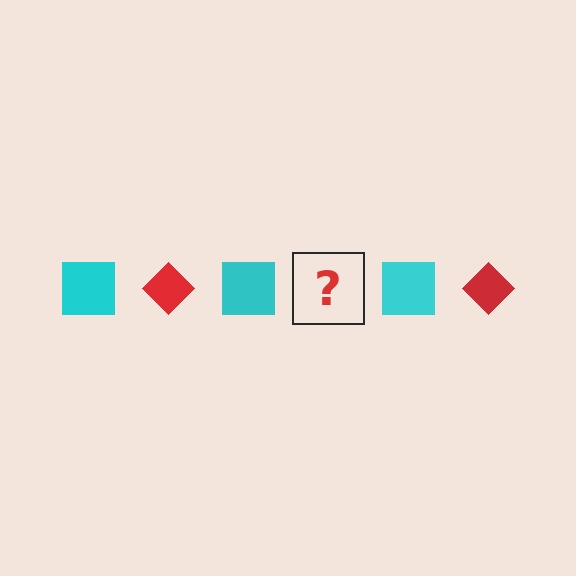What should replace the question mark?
The question mark should be replaced with a red diamond.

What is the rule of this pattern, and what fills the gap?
The rule is that the pattern alternates between cyan square and red diamond. The gap should be filled with a red diamond.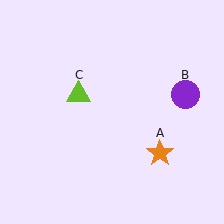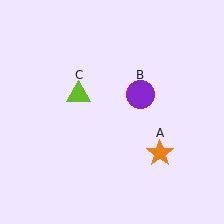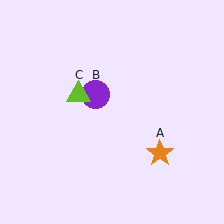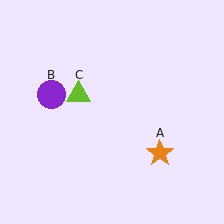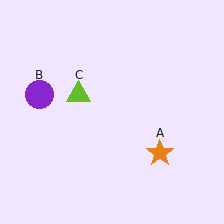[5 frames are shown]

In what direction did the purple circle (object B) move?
The purple circle (object B) moved left.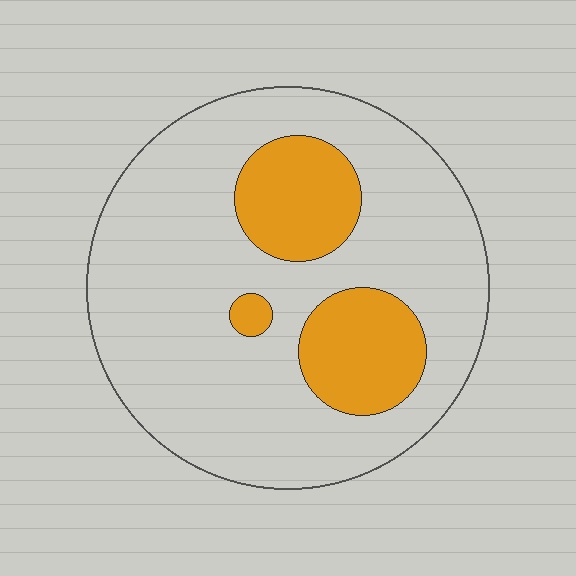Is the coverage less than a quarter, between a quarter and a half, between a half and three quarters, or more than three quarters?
Less than a quarter.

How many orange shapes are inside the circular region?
3.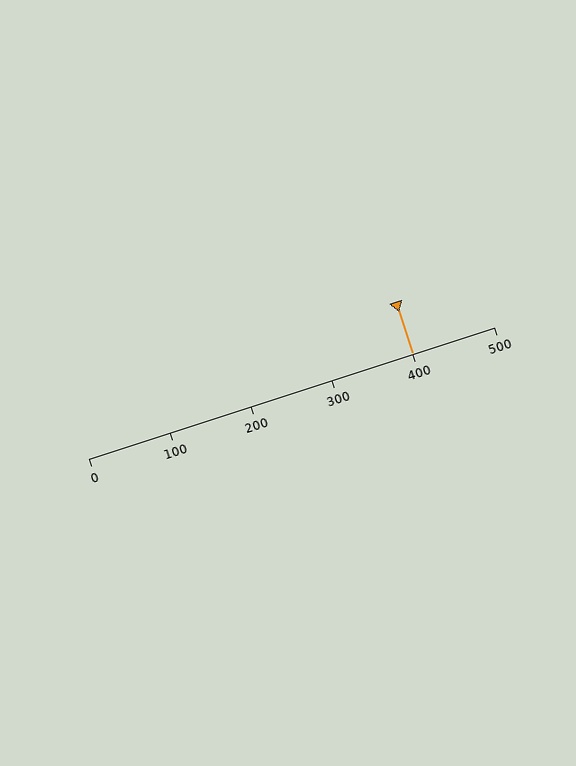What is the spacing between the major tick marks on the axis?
The major ticks are spaced 100 apart.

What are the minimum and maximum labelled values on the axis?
The axis runs from 0 to 500.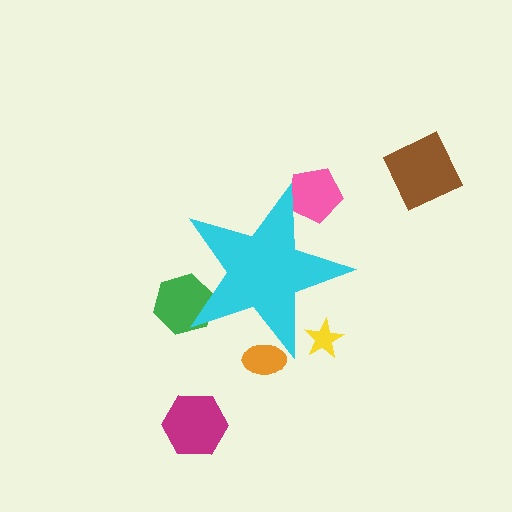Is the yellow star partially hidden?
Yes, the yellow star is partially hidden behind the cyan star.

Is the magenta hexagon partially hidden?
No, the magenta hexagon is fully visible.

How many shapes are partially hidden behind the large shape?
4 shapes are partially hidden.